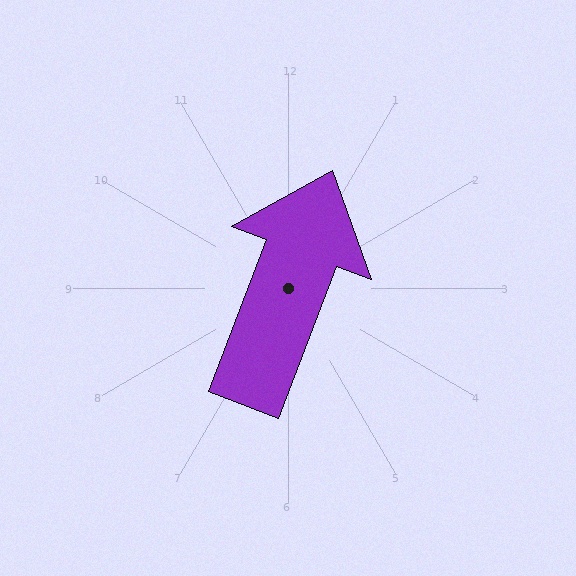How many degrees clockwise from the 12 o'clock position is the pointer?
Approximately 21 degrees.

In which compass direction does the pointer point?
North.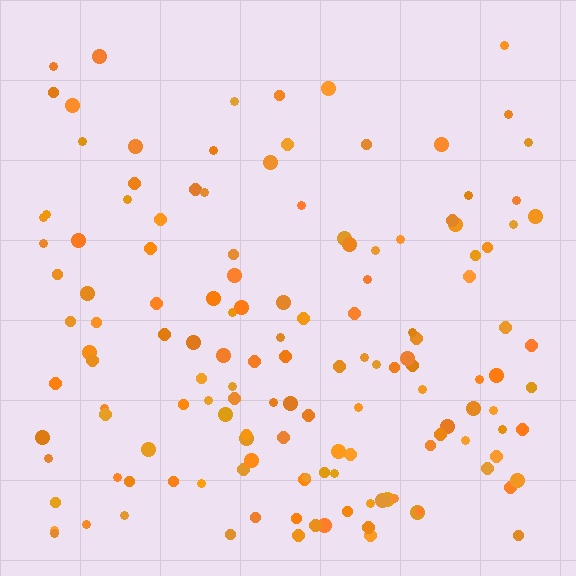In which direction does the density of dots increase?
From top to bottom, with the bottom side densest.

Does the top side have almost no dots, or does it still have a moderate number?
Still a moderate number, just noticeably fewer than the bottom.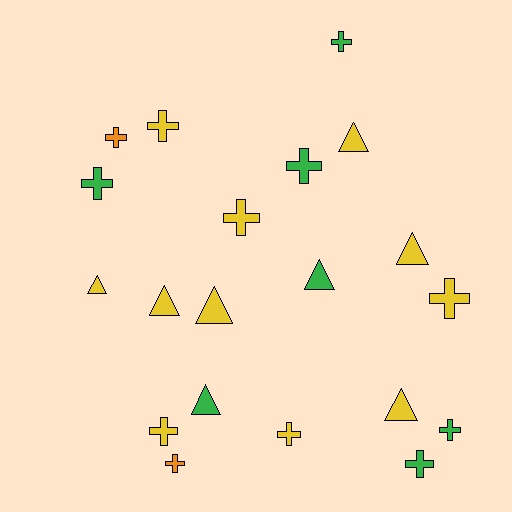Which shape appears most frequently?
Cross, with 12 objects.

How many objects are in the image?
There are 20 objects.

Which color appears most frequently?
Yellow, with 11 objects.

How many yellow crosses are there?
There are 5 yellow crosses.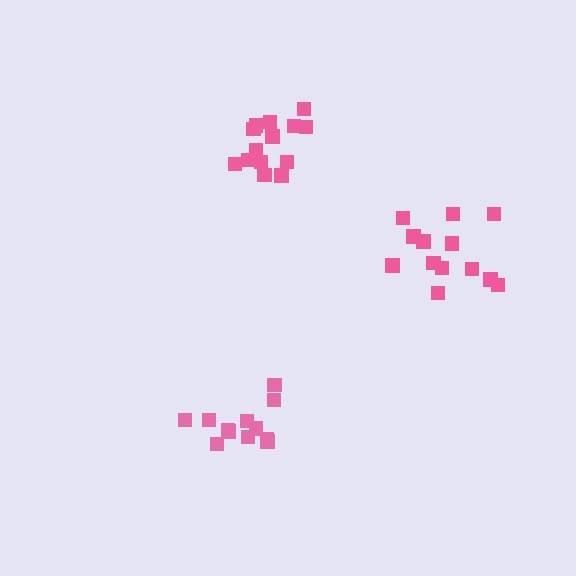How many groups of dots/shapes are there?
There are 3 groups.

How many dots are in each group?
Group 1: 12 dots, Group 2: 13 dots, Group 3: 14 dots (39 total).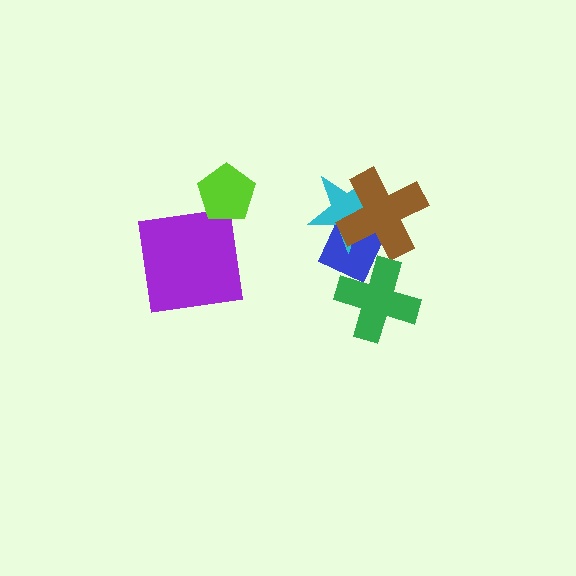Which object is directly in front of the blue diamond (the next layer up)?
The cyan star is directly in front of the blue diamond.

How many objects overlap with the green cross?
1 object overlaps with the green cross.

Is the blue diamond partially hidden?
Yes, it is partially covered by another shape.